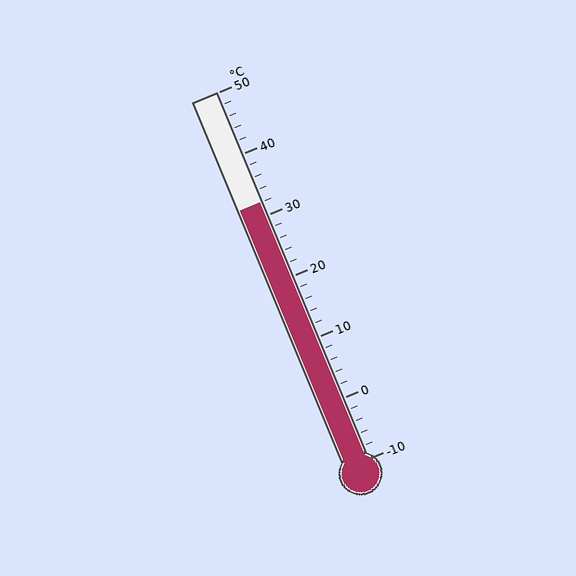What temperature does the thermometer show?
The thermometer shows approximately 32°C.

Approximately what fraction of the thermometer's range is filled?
The thermometer is filled to approximately 70% of its range.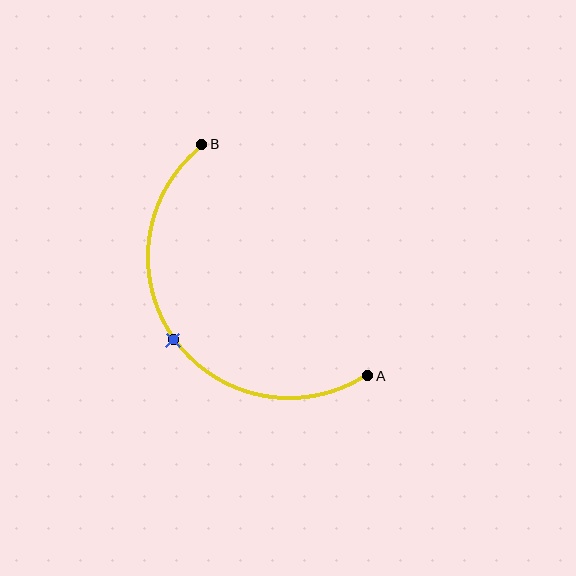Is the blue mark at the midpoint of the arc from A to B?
Yes. The blue mark lies on the arc at equal arc-length from both A and B — it is the arc midpoint.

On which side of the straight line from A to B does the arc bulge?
The arc bulges below and to the left of the straight line connecting A and B.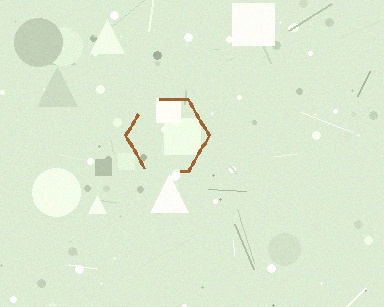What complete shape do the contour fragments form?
The contour fragments form a hexagon.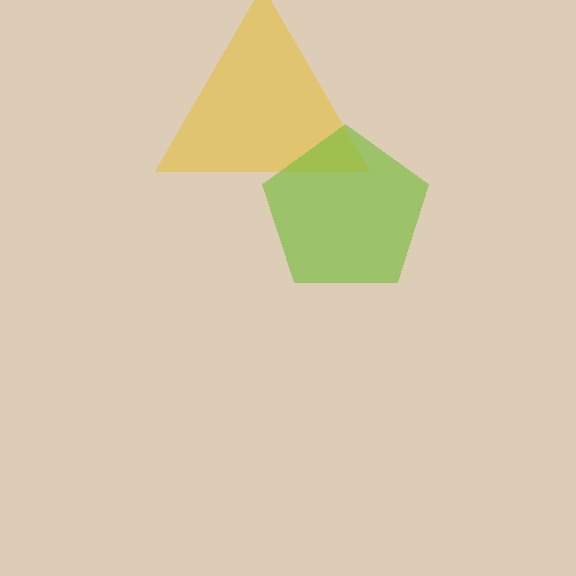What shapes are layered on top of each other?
The layered shapes are: a yellow triangle, a lime pentagon.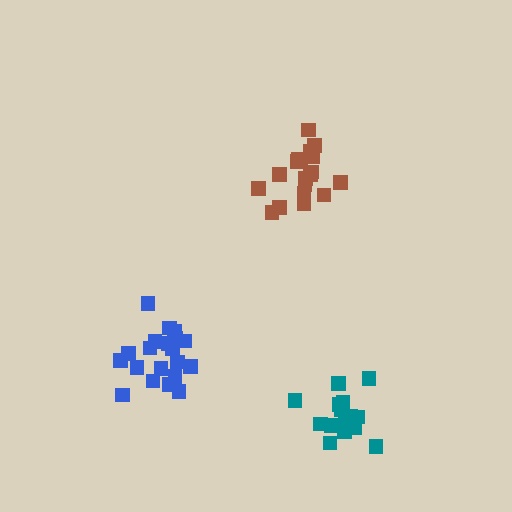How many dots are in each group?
Group 1: 20 dots, Group 2: 15 dots, Group 3: 20 dots (55 total).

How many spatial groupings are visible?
There are 3 spatial groupings.